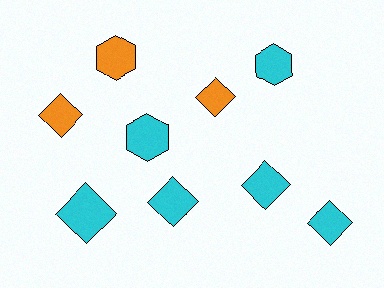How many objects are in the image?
There are 9 objects.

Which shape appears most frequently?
Diamond, with 6 objects.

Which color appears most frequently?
Cyan, with 6 objects.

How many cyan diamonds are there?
There are 4 cyan diamonds.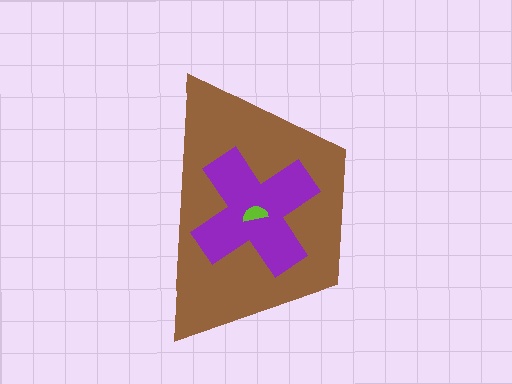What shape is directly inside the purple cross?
The lime semicircle.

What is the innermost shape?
The lime semicircle.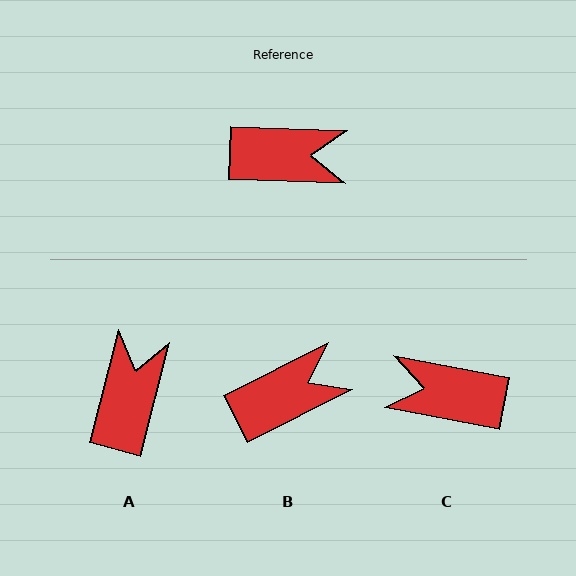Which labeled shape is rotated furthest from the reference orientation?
C, about 171 degrees away.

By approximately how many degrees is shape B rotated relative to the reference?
Approximately 29 degrees counter-clockwise.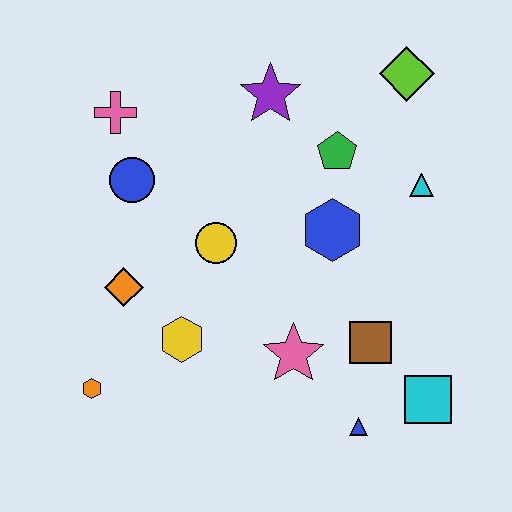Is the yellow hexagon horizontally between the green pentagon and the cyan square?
No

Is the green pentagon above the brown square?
Yes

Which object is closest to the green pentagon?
The blue hexagon is closest to the green pentagon.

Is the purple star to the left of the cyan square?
Yes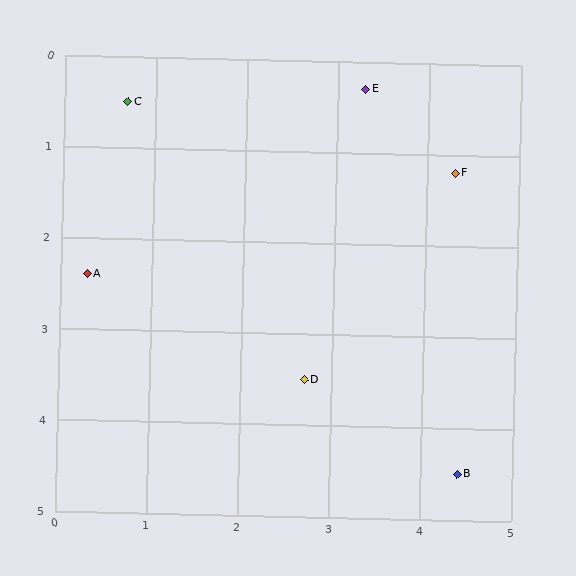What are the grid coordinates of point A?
Point A is at approximately (0.3, 2.4).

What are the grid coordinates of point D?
Point D is at approximately (2.7, 3.5).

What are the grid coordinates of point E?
Point E is at approximately (3.3, 0.3).